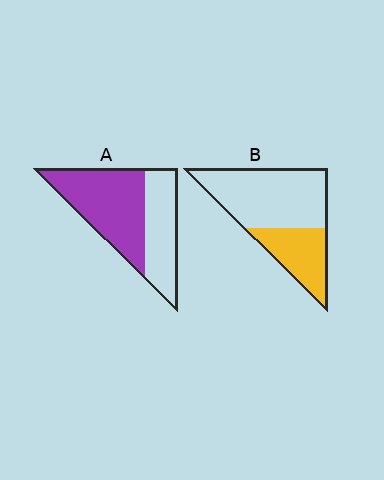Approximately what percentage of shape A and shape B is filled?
A is approximately 60% and B is approximately 35%.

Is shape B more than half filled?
No.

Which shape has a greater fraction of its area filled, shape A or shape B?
Shape A.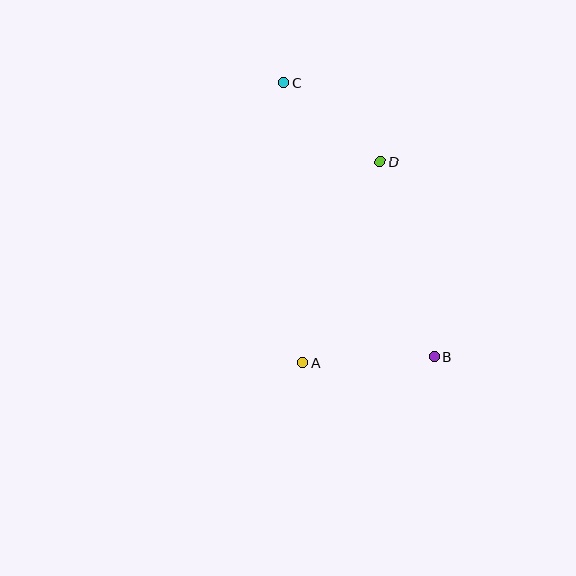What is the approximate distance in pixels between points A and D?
The distance between A and D is approximately 216 pixels.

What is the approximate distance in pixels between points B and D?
The distance between B and D is approximately 202 pixels.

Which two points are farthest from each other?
Points B and C are farthest from each other.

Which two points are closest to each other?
Points C and D are closest to each other.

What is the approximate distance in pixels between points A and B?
The distance between A and B is approximately 132 pixels.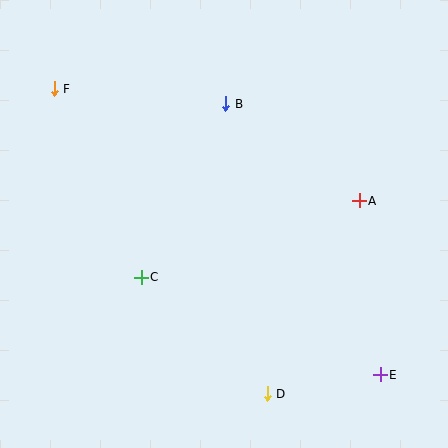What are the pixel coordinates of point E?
Point E is at (380, 375).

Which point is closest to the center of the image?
Point C at (141, 277) is closest to the center.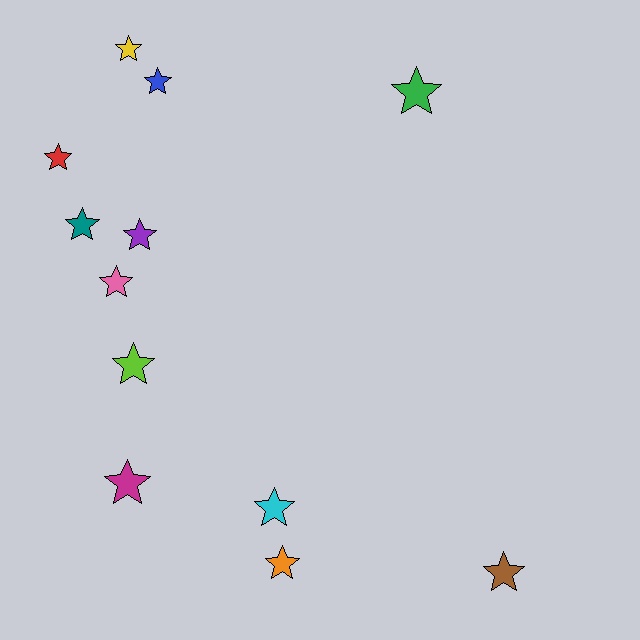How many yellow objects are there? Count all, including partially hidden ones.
There is 1 yellow object.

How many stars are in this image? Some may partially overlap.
There are 12 stars.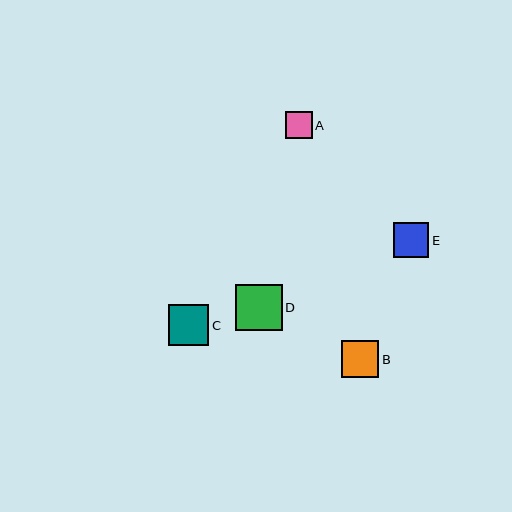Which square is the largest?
Square D is the largest with a size of approximately 47 pixels.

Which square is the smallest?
Square A is the smallest with a size of approximately 27 pixels.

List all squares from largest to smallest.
From largest to smallest: D, C, B, E, A.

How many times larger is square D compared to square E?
Square D is approximately 1.3 times the size of square E.